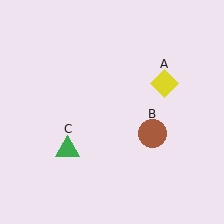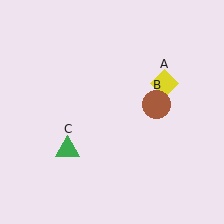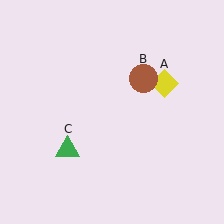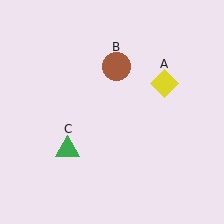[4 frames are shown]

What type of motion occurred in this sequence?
The brown circle (object B) rotated counterclockwise around the center of the scene.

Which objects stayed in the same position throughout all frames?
Yellow diamond (object A) and green triangle (object C) remained stationary.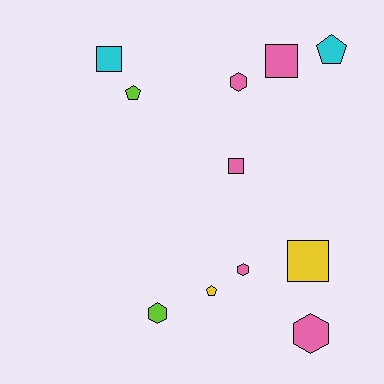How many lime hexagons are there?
There is 1 lime hexagon.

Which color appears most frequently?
Pink, with 5 objects.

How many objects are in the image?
There are 11 objects.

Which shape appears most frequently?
Hexagon, with 4 objects.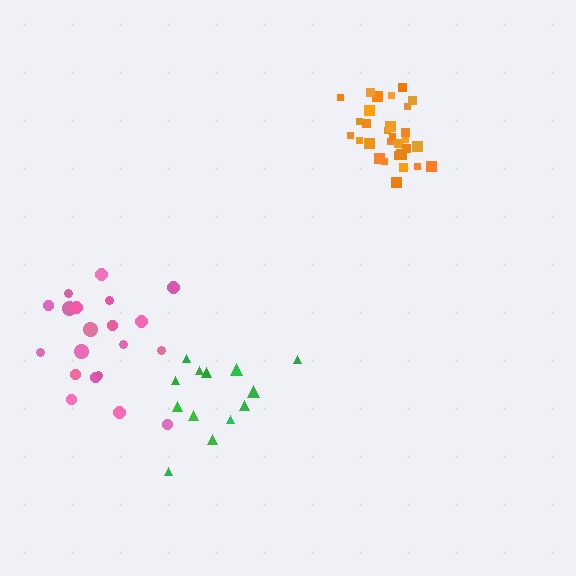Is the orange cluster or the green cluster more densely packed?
Orange.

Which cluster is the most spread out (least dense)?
Pink.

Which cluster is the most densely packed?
Orange.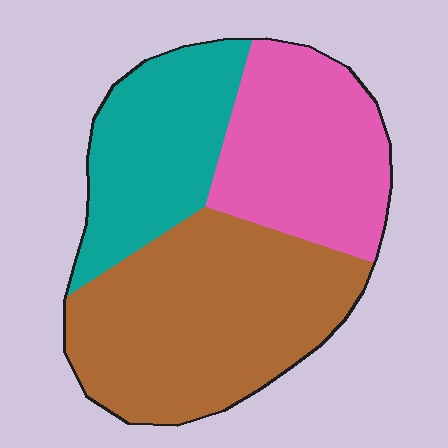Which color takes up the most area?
Brown, at roughly 45%.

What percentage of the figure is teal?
Teal takes up between a quarter and a half of the figure.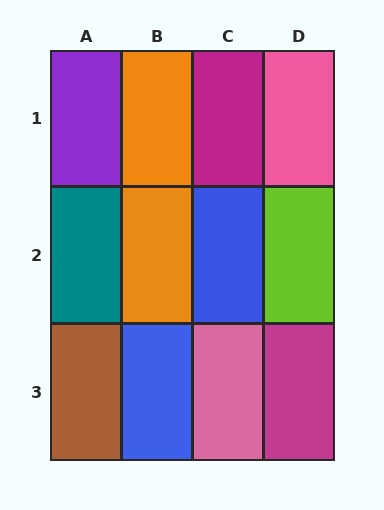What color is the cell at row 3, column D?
Magenta.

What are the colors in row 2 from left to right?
Teal, orange, blue, lime.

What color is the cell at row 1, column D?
Pink.